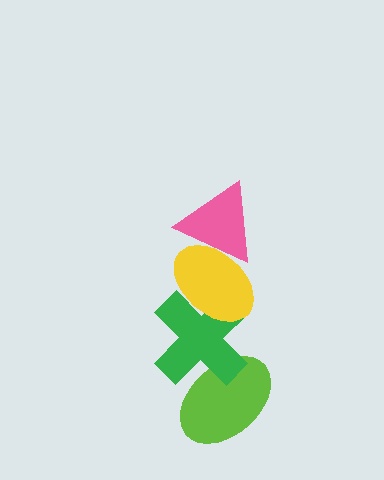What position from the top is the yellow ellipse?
The yellow ellipse is 2nd from the top.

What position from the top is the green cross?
The green cross is 3rd from the top.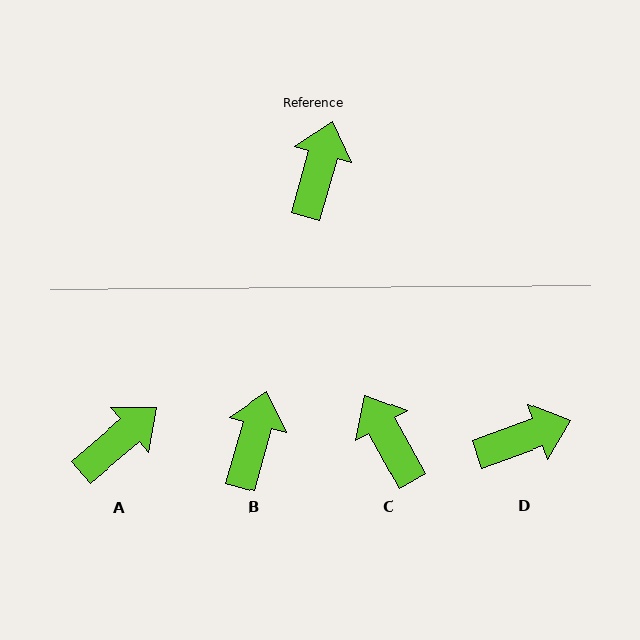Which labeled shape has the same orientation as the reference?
B.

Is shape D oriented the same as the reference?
No, it is off by about 55 degrees.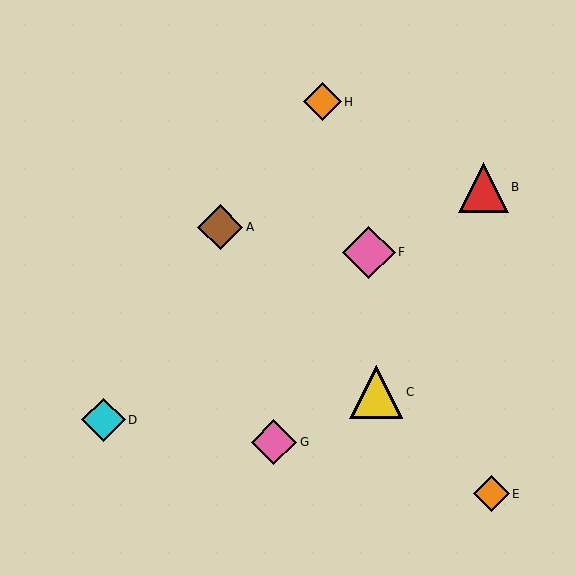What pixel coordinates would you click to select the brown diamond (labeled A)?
Click at (220, 227) to select the brown diamond A.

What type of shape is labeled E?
Shape E is an orange diamond.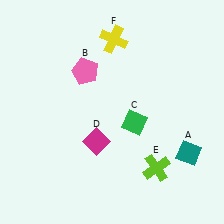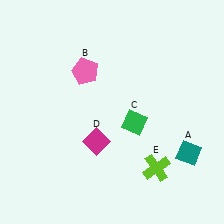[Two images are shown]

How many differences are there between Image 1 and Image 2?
There is 1 difference between the two images.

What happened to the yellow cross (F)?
The yellow cross (F) was removed in Image 2. It was in the top-right area of Image 1.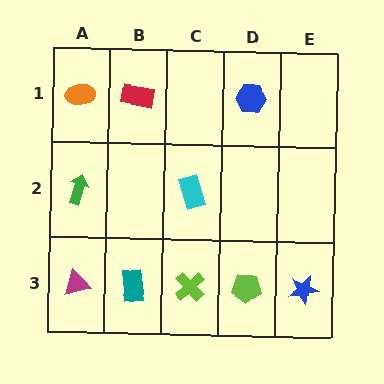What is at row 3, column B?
A teal rectangle.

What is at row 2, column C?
A cyan rectangle.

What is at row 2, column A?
A green arrow.